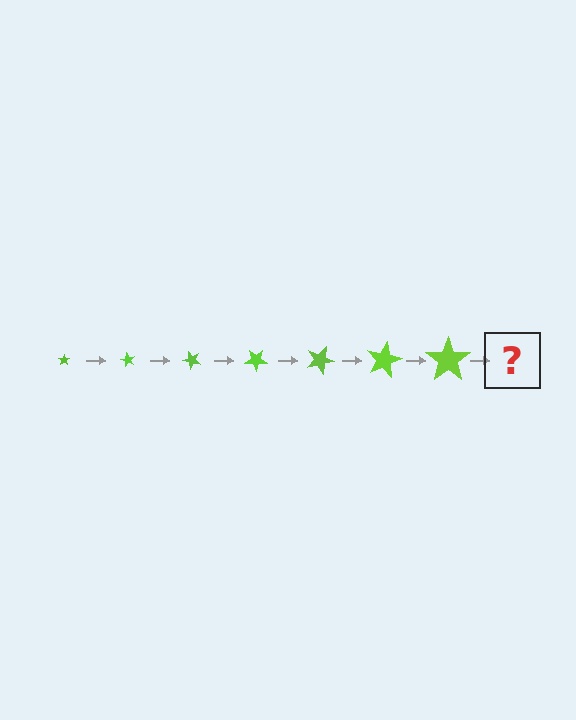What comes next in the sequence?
The next element should be a star, larger than the previous one and rotated 420 degrees from the start.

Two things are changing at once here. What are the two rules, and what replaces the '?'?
The two rules are that the star grows larger each step and it rotates 60 degrees each step. The '?' should be a star, larger than the previous one and rotated 420 degrees from the start.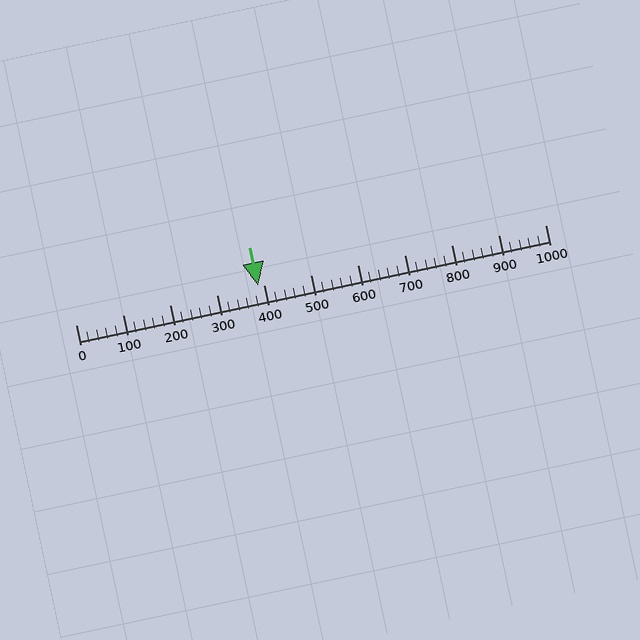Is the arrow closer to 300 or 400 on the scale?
The arrow is closer to 400.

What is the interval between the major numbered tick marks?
The major tick marks are spaced 100 units apart.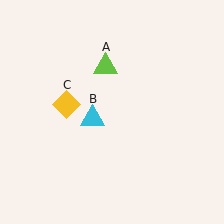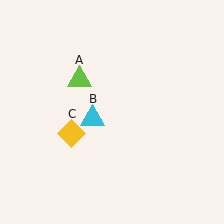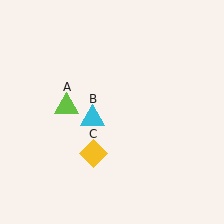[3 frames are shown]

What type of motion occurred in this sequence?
The lime triangle (object A), yellow diamond (object C) rotated counterclockwise around the center of the scene.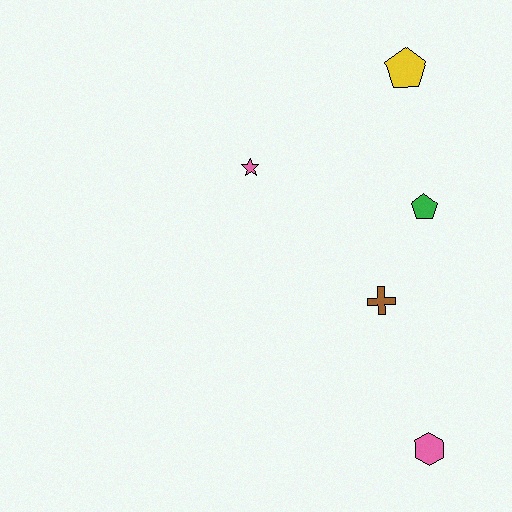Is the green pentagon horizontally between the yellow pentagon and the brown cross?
No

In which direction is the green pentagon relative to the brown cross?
The green pentagon is above the brown cross.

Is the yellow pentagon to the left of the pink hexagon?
Yes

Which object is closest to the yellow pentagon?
The green pentagon is closest to the yellow pentagon.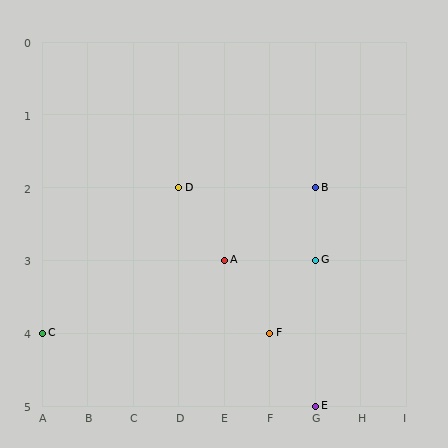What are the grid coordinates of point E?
Point E is at grid coordinates (G, 5).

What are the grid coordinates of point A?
Point A is at grid coordinates (E, 3).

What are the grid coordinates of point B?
Point B is at grid coordinates (G, 2).